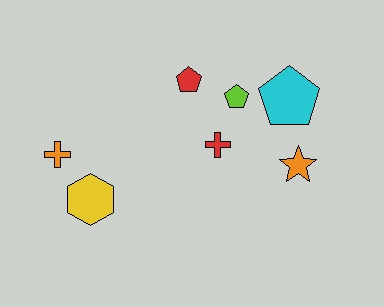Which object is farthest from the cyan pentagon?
The orange cross is farthest from the cyan pentagon.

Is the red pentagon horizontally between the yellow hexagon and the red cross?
Yes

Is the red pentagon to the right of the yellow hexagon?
Yes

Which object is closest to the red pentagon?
The lime pentagon is closest to the red pentagon.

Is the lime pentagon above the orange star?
Yes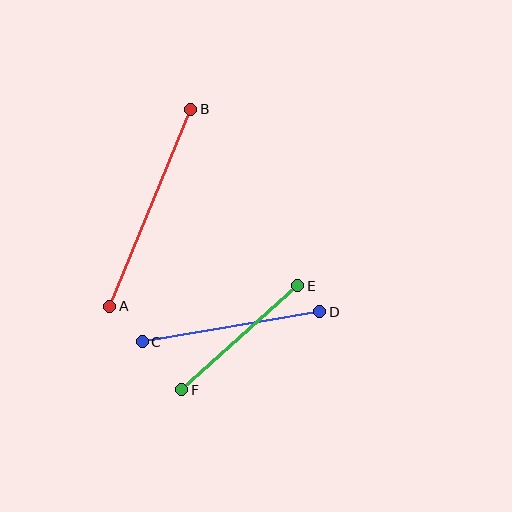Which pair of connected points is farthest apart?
Points A and B are farthest apart.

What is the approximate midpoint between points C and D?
The midpoint is at approximately (231, 327) pixels.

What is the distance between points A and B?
The distance is approximately 213 pixels.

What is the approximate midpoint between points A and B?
The midpoint is at approximately (150, 208) pixels.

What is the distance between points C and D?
The distance is approximately 180 pixels.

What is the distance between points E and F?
The distance is approximately 156 pixels.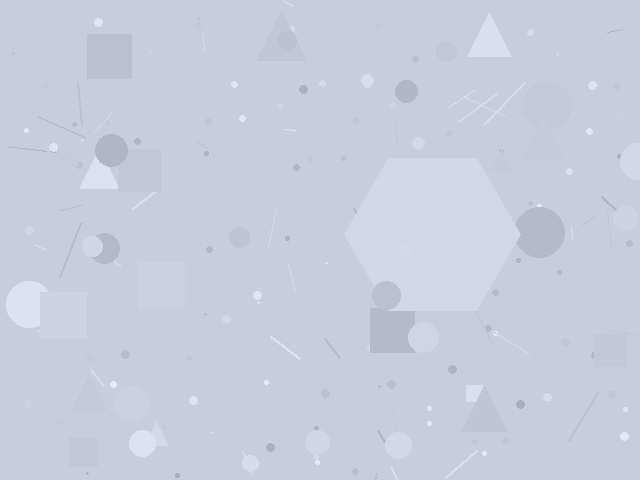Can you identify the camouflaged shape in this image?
The camouflaged shape is a hexagon.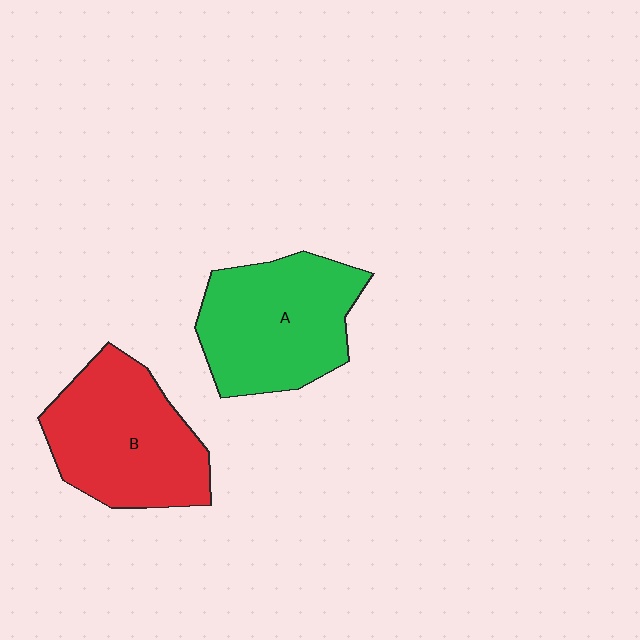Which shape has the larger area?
Shape B (red).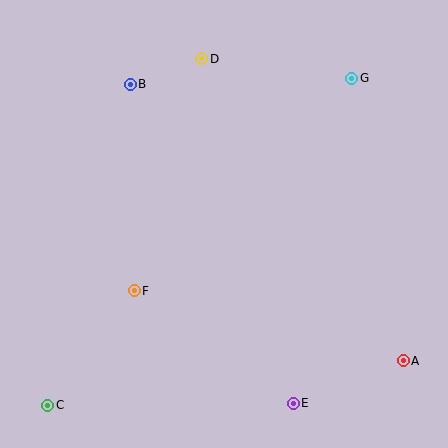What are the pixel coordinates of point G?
Point G is at (352, 78).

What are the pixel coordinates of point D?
Point D is at (202, 59).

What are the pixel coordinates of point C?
Point C is at (48, 405).